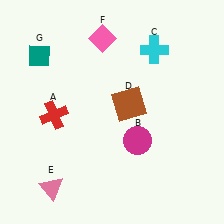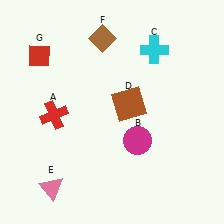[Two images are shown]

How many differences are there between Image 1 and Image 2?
There are 2 differences between the two images.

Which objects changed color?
F changed from pink to brown. G changed from teal to red.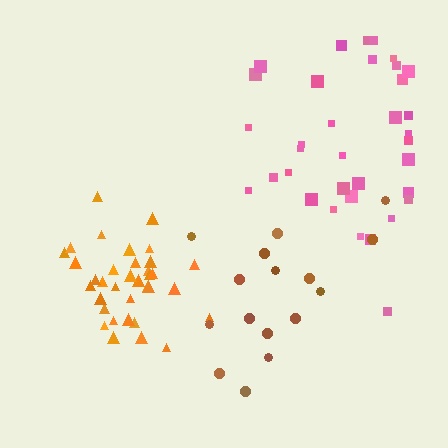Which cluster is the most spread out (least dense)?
Brown.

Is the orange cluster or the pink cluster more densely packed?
Orange.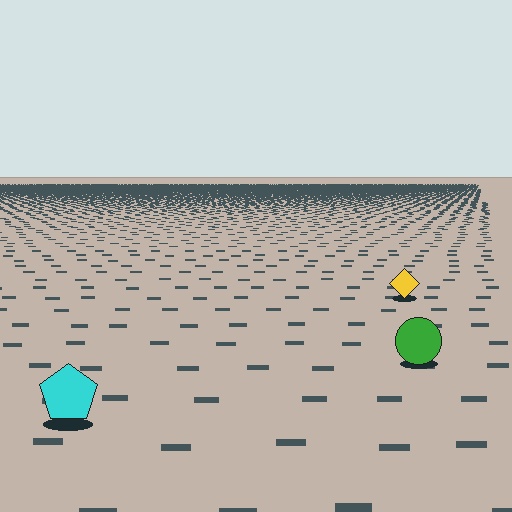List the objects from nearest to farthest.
From nearest to farthest: the cyan pentagon, the green circle, the yellow diamond.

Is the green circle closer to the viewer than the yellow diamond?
Yes. The green circle is closer — you can tell from the texture gradient: the ground texture is coarser near it.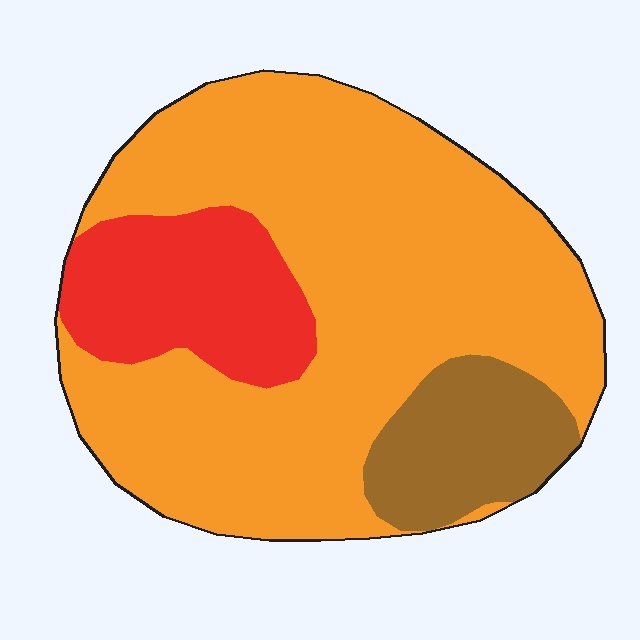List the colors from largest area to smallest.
From largest to smallest: orange, red, brown.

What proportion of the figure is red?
Red takes up about one sixth (1/6) of the figure.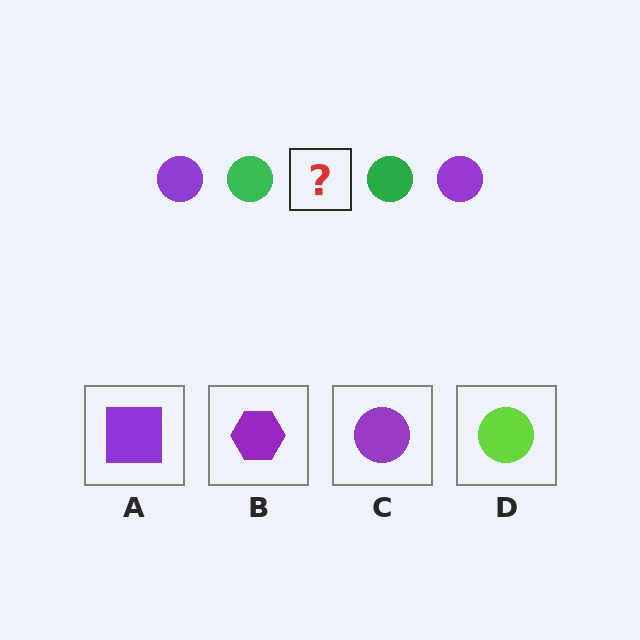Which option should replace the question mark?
Option C.